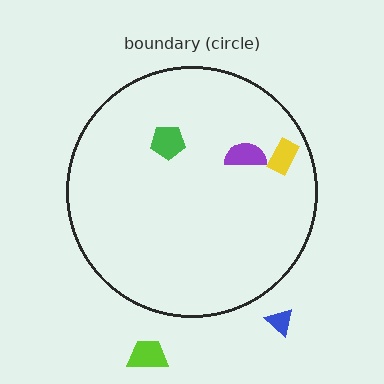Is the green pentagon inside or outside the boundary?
Inside.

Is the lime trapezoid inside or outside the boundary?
Outside.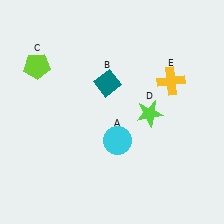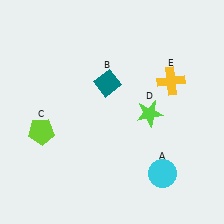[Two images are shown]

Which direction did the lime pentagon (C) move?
The lime pentagon (C) moved down.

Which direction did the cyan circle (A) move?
The cyan circle (A) moved right.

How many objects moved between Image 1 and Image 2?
2 objects moved between the two images.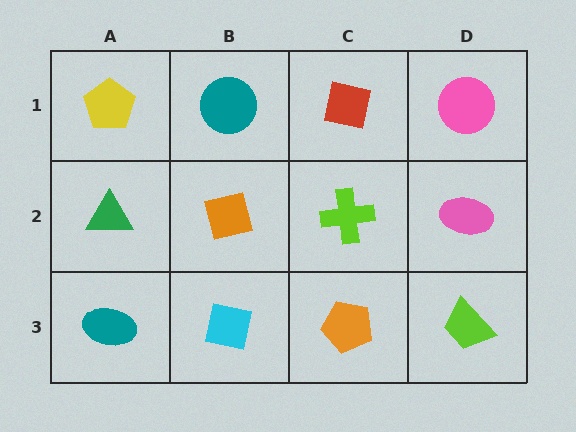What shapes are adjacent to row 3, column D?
A pink ellipse (row 2, column D), an orange pentagon (row 3, column C).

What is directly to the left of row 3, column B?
A teal ellipse.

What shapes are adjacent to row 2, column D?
A pink circle (row 1, column D), a lime trapezoid (row 3, column D), a lime cross (row 2, column C).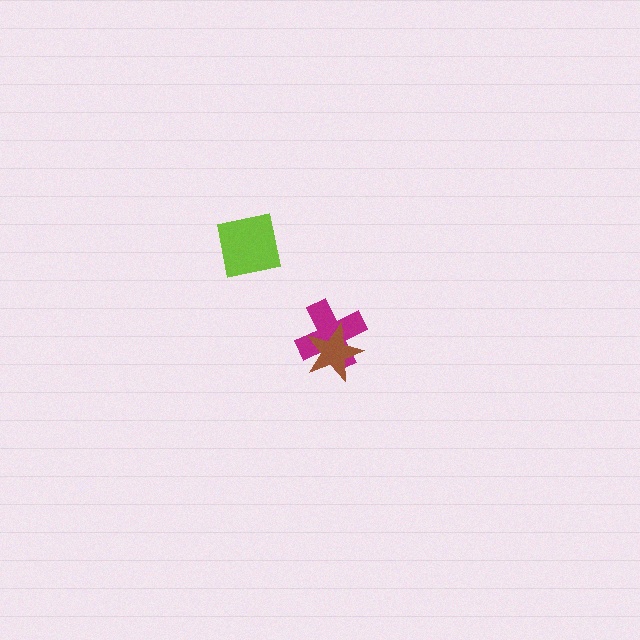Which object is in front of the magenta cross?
The brown star is in front of the magenta cross.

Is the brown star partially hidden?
No, no other shape covers it.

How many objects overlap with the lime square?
0 objects overlap with the lime square.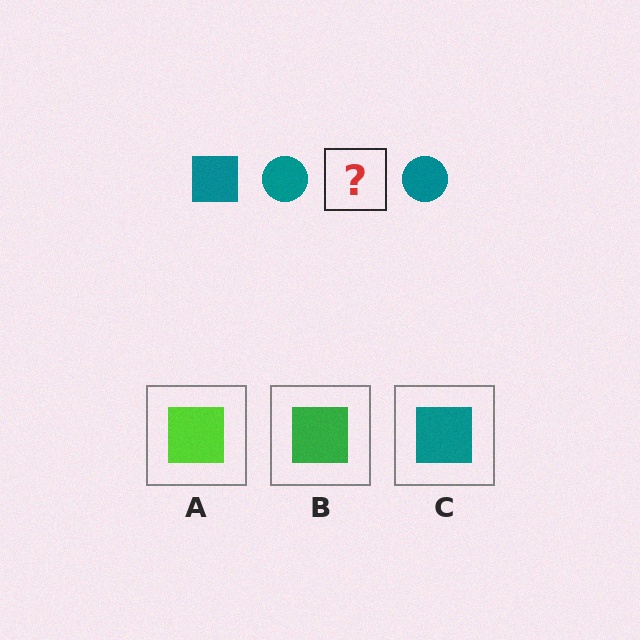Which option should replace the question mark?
Option C.